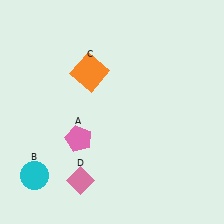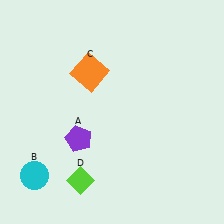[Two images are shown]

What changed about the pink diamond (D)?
In Image 1, D is pink. In Image 2, it changed to lime.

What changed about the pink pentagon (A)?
In Image 1, A is pink. In Image 2, it changed to purple.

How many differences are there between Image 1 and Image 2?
There are 2 differences between the two images.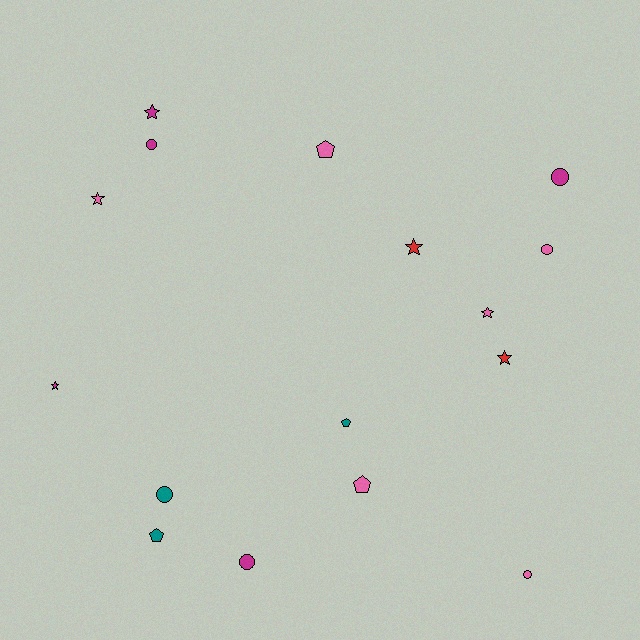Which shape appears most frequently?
Circle, with 6 objects.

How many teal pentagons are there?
There are 2 teal pentagons.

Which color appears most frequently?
Pink, with 6 objects.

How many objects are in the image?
There are 16 objects.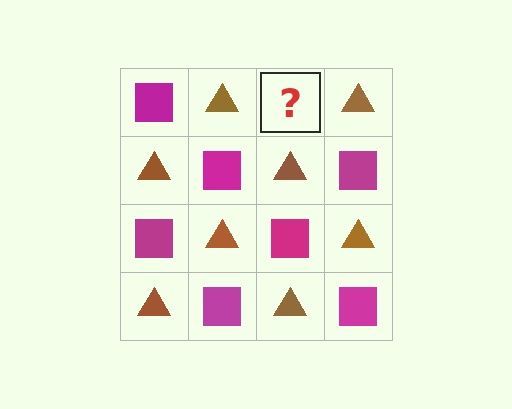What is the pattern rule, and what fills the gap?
The rule is that it alternates magenta square and brown triangle in a checkerboard pattern. The gap should be filled with a magenta square.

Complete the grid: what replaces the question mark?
The question mark should be replaced with a magenta square.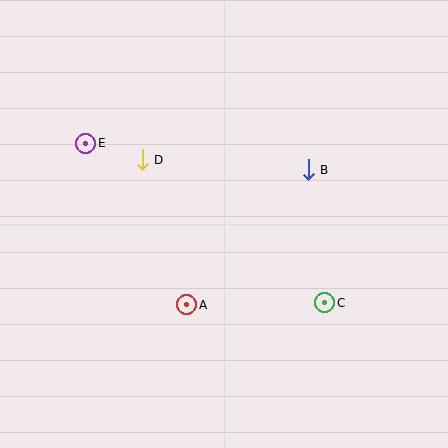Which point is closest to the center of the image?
Point A at (187, 305) is closest to the center.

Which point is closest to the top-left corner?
Point E is closest to the top-left corner.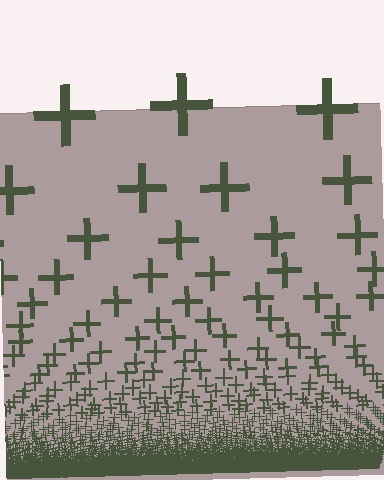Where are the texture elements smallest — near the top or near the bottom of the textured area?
Near the bottom.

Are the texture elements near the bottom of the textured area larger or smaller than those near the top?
Smaller. The gradient is inverted — elements near the bottom are smaller and denser.